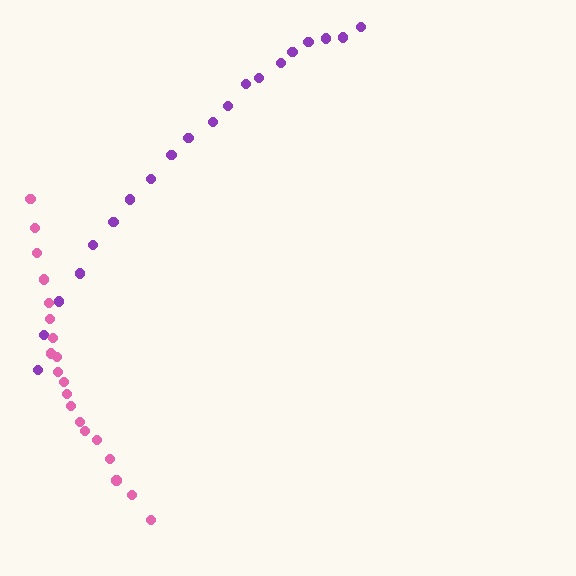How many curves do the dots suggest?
There are 2 distinct paths.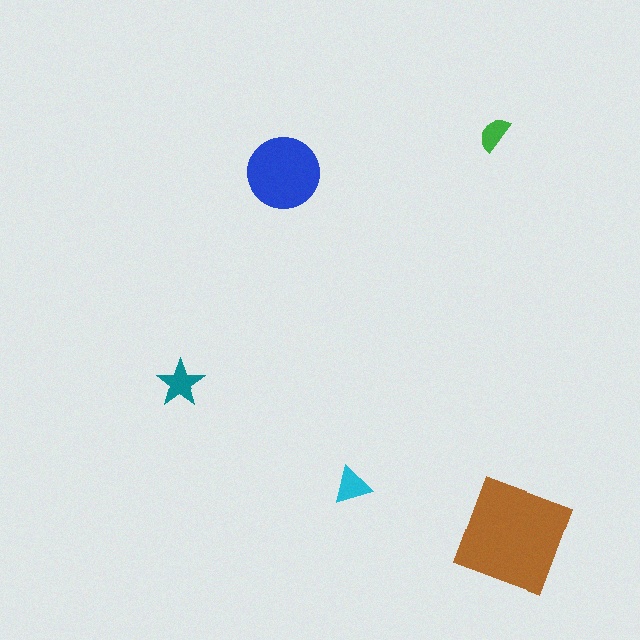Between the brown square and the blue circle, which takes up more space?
The brown square.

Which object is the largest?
The brown square.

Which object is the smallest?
The green semicircle.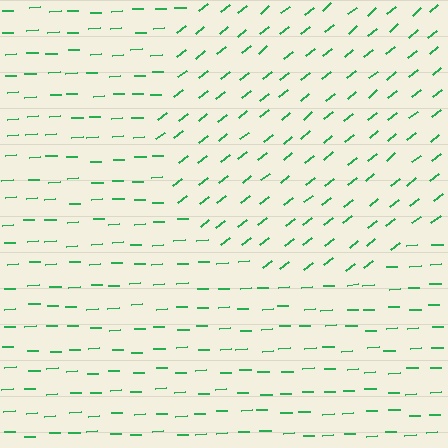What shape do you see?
I see a circle.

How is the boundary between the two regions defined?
The boundary is defined purely by a change in line orientation (approximately 36 degrees difference). All lines are the same color and thickness.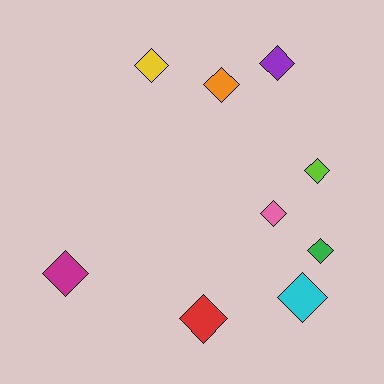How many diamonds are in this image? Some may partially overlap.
There are 9 diamonds.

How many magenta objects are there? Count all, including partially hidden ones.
There is 1 magenta object.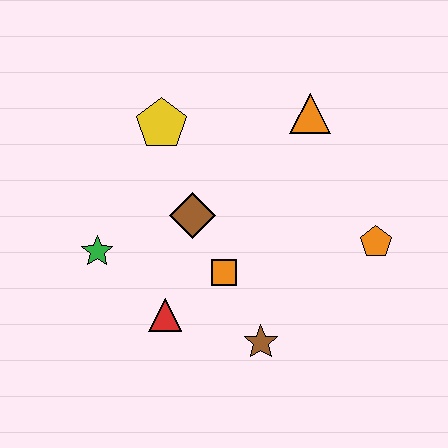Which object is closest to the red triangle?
The orange square is closest to the red triangle.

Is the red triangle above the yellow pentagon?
No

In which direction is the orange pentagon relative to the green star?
The orange pentagon is to the right of the green star.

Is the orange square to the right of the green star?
Yes